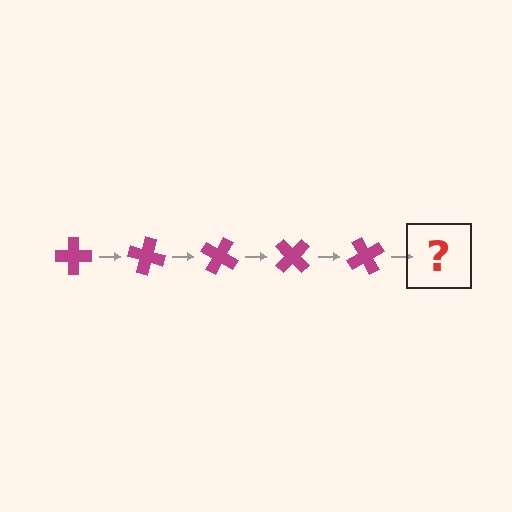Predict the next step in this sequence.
The next step is a magenta cross rotated 75 degrees.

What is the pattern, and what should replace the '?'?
The pattern is that the cross rotates 15 degrees each step. The '?' should be a magenta cross rotated 75 degrees.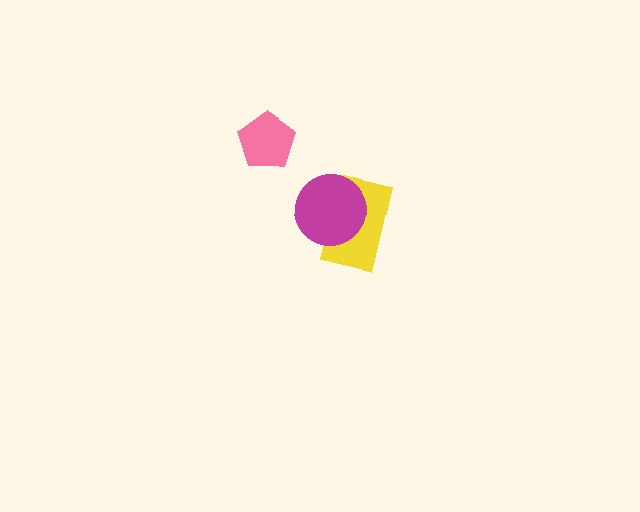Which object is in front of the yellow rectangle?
The magenta circle is in front of the yellow rectangle.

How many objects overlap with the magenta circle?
1 object overlaps with the magenta circle.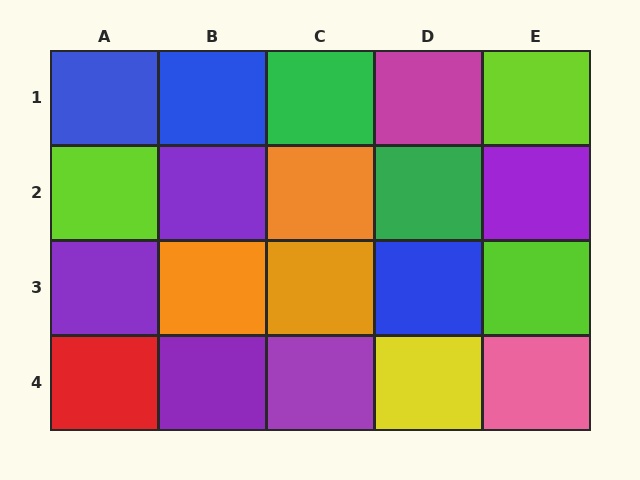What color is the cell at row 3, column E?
Lime.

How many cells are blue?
3 cells are blue.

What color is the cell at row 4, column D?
Yellow.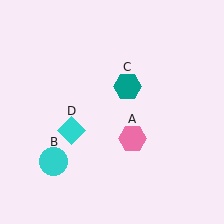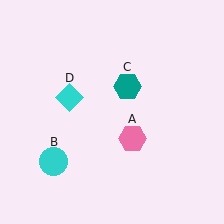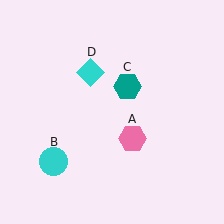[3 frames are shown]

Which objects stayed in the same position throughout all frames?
Pink hexagon (object A) and cyan circle (object B) and teal hexagon (object C) remained stationary.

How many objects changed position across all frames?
1 object changed position: cyan diamond (object D).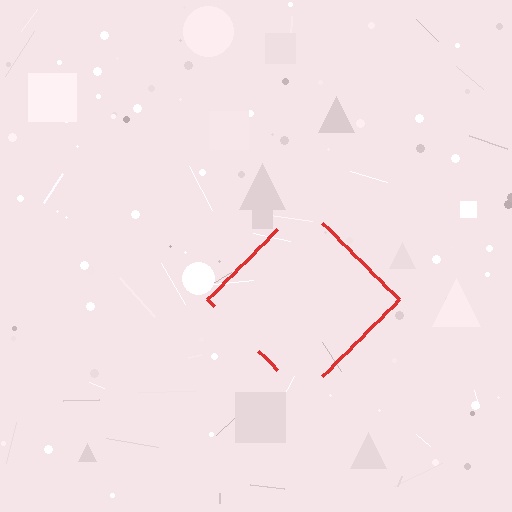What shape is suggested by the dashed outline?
The dashed outline suggests a diamond.